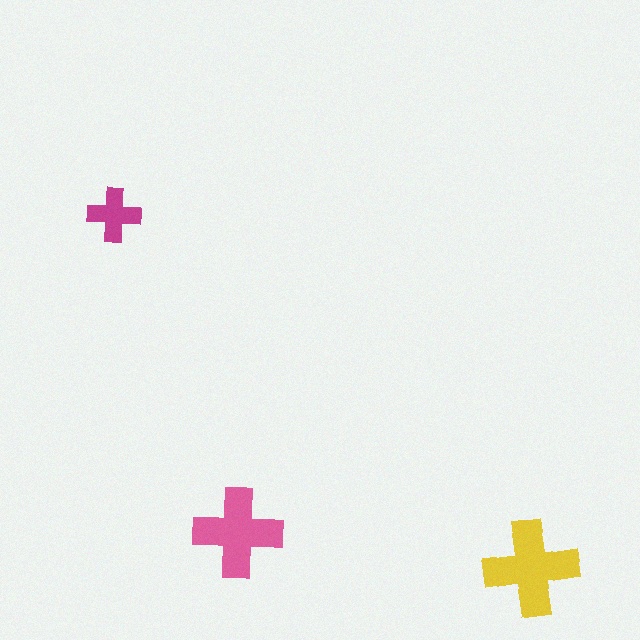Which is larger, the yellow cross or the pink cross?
The yellow one.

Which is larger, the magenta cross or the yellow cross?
The yellow one.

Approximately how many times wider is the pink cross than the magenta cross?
About 1.5 times wider.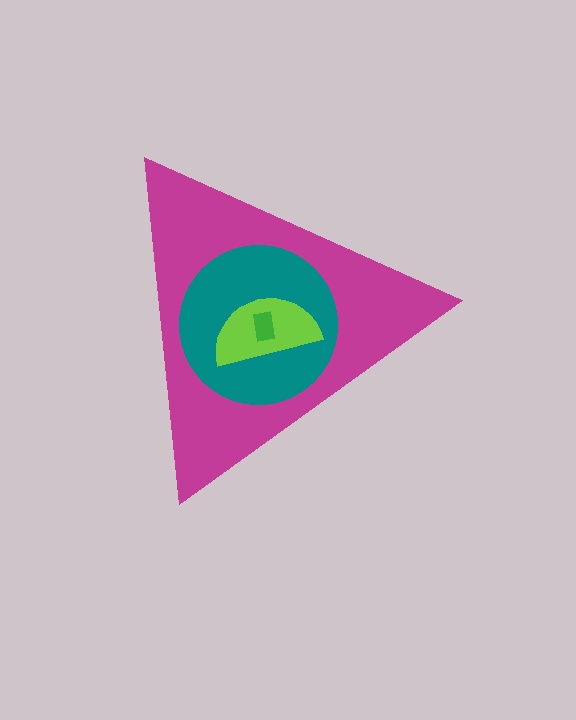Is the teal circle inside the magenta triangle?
Yes.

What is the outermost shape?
The magenta triangle.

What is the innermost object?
The green rectangle.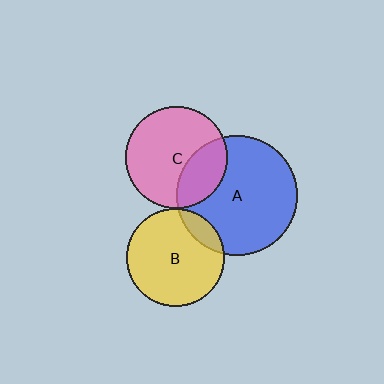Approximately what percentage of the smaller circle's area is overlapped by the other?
Approximately 10%.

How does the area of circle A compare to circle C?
Approximately 1.4 times.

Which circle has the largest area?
Circle A (blue).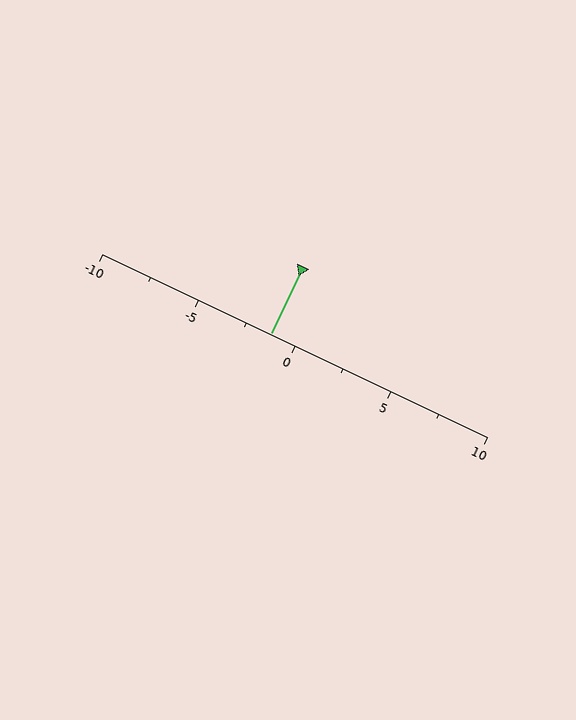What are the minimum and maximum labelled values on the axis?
The axis runs from -10 to 10.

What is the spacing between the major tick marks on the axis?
The major ticks are spaced 5 apart.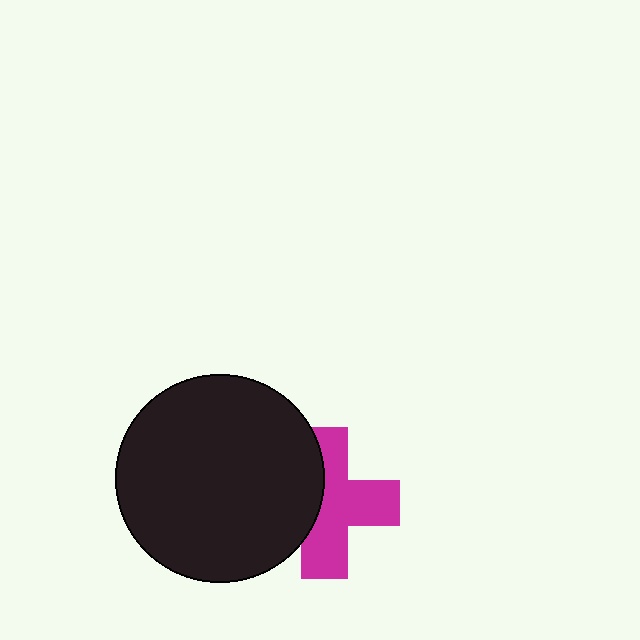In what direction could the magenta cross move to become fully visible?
The magenta cross could move right. That would shift it out from behind the black circle entirely.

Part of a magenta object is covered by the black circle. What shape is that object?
It is a cross.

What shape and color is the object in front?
The object in front is a black circle.